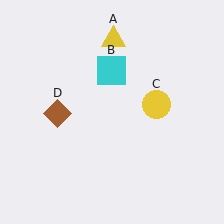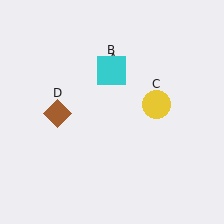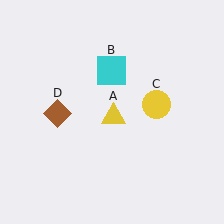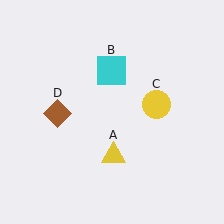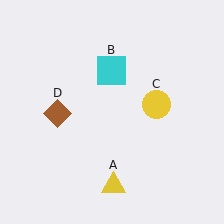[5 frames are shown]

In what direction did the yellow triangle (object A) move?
The yellow triangle (object A) moved down.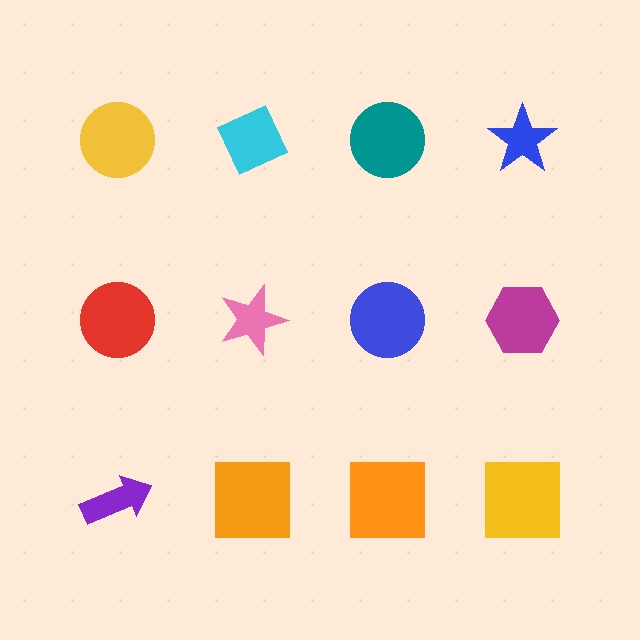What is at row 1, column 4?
A blue star.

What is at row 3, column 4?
A yellow square.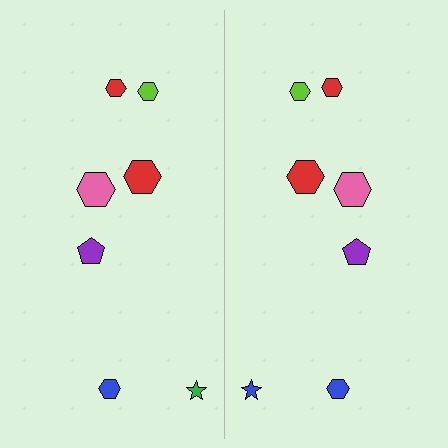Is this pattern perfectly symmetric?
No, the pattern is not perfectly symmetric. The blue star on the right side breaks the symmetry — its mirror counterpart is green.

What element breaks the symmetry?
The blue star on the right side breaks the symmetry — its mirror counterpart is green.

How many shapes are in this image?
There are 14 shapes in this image.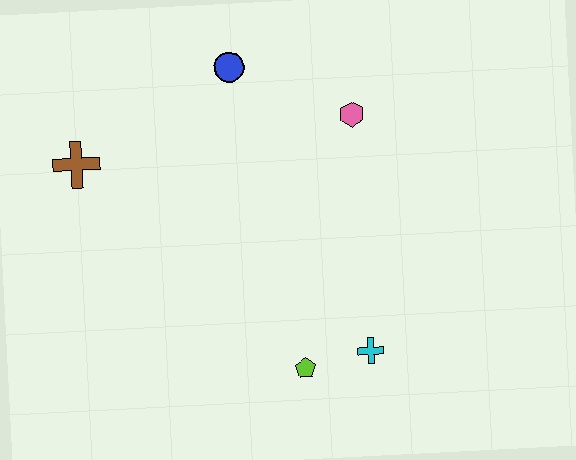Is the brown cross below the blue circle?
Yes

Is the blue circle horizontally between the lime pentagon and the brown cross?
Yes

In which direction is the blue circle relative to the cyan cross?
The blue circle is above the cyan cross.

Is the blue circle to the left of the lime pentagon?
Yes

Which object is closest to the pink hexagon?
The blue circle is closest to the pink hexagon.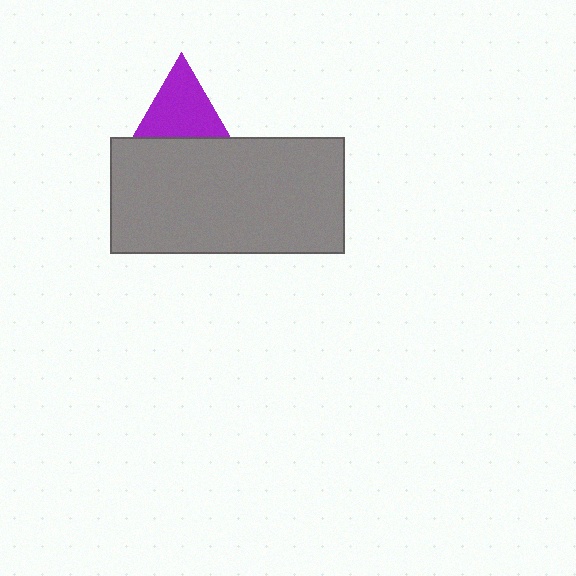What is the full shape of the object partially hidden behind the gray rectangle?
The partially hidden object is a purple triangle.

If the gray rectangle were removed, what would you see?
You would see the complete purple triangle.